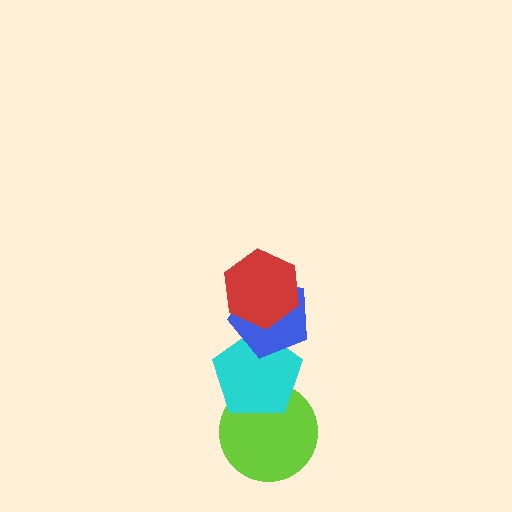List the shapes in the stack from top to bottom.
From top to bottom: the red hexagon, the blue pentagon, the cyan pentagon, the lime circle.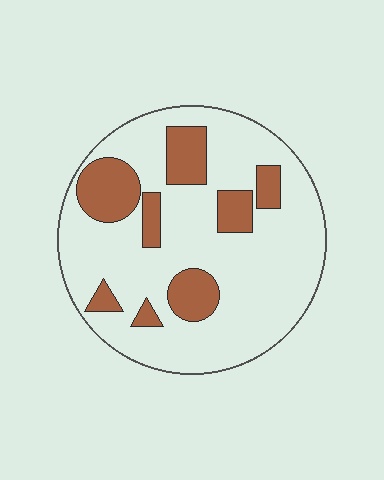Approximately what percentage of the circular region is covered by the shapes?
Approximately 25%.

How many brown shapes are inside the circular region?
8.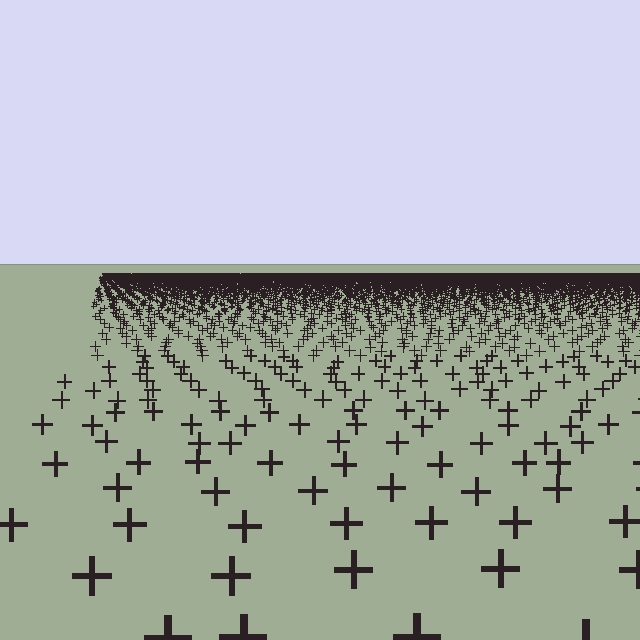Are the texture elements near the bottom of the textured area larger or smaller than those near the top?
Larger. Near the bottom, elements are closer to the viewer and appear at a bigger on-screen size.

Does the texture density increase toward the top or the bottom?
Density increases toward the top.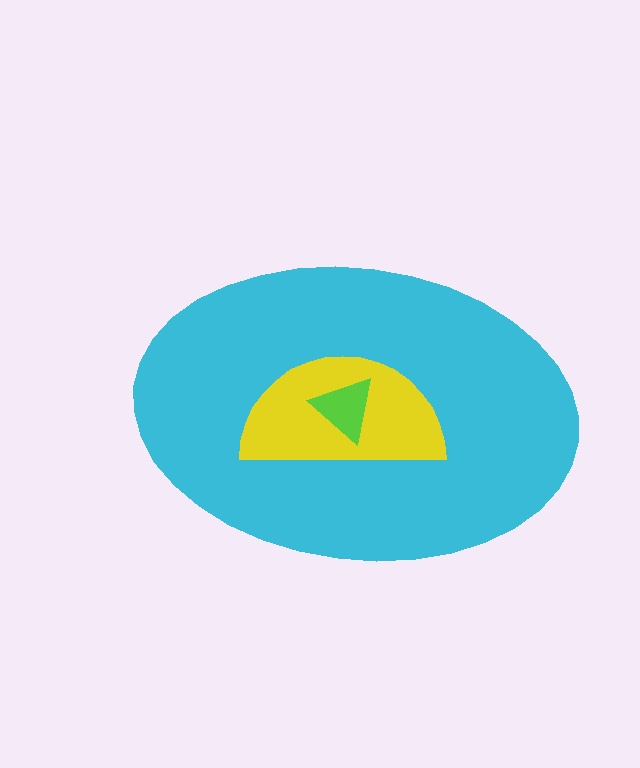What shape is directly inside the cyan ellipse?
The yellow semicircle.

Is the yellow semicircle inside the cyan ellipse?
Yes.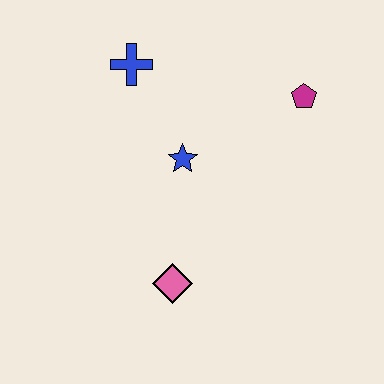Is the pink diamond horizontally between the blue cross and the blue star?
Yes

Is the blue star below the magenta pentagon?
Yes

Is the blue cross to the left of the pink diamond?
Yes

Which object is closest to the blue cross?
The blue star is closest to the blue cross.